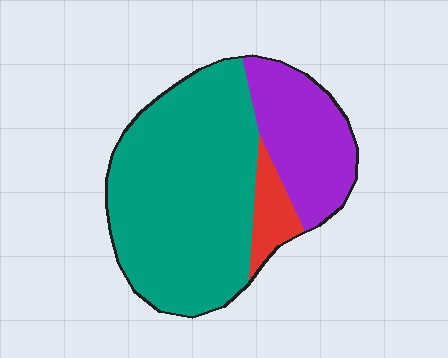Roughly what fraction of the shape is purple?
Purple takes up about one quarter (1/4) of the shape.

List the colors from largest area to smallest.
From largest to smallest: teal, purple, red.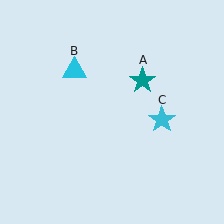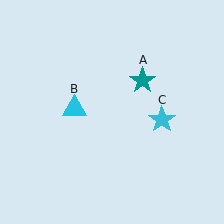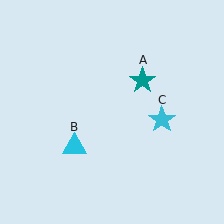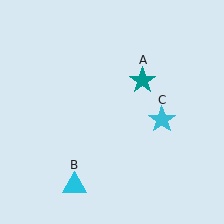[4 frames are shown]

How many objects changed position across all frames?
1 object changed position: cyan triangle (object B).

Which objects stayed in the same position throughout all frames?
Teal star (object A) and cyan star (object C) remained stationary.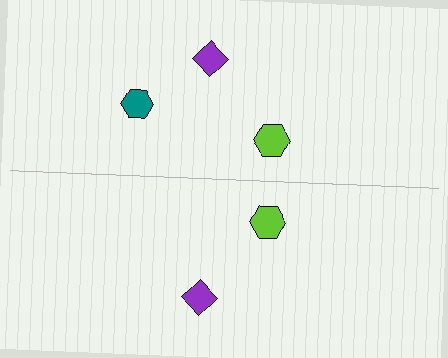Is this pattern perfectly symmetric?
No, the pattern is not perfectly symmetric. A teal hexagon is missing from the bottom side.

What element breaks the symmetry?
A teal hexagon is missing from the bottom side.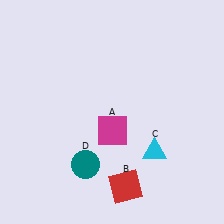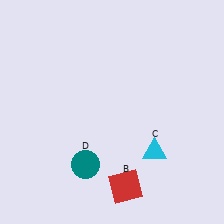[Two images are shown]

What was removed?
The magenta square (A) was removed in Image 2.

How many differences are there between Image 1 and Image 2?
There is 1 difference between the two images.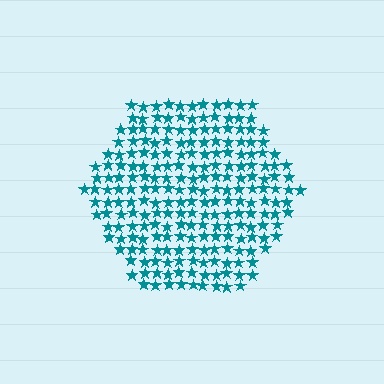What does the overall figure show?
The overall figure shows a hexagon.